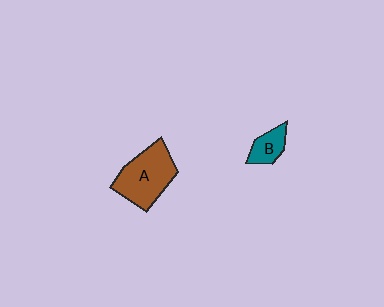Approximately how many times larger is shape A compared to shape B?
Approximately 2.5 times.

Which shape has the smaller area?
Shape B (teal).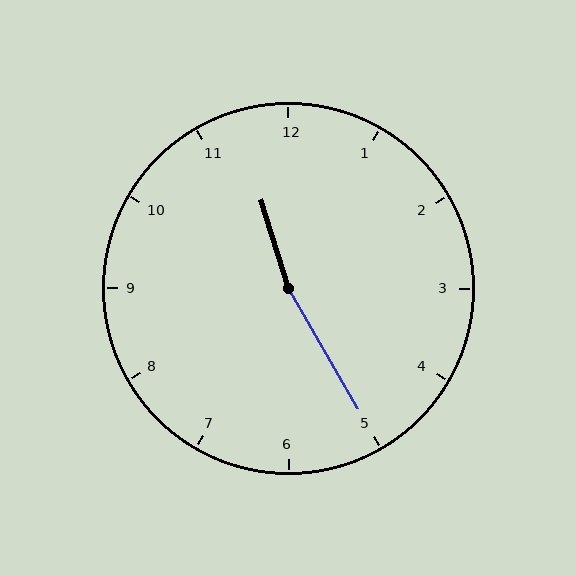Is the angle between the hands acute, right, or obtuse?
It is obtuse.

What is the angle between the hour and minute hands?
Approximately 168 degrees.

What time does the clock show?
11:25.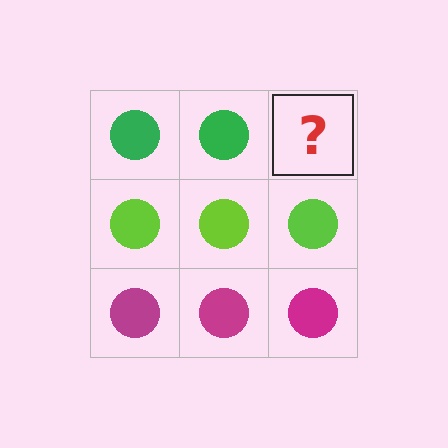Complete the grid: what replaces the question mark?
The question mark should be replaced with a green circle.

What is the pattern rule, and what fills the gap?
The rule is that each row has a consistent color. The gap should be filled with a green circle.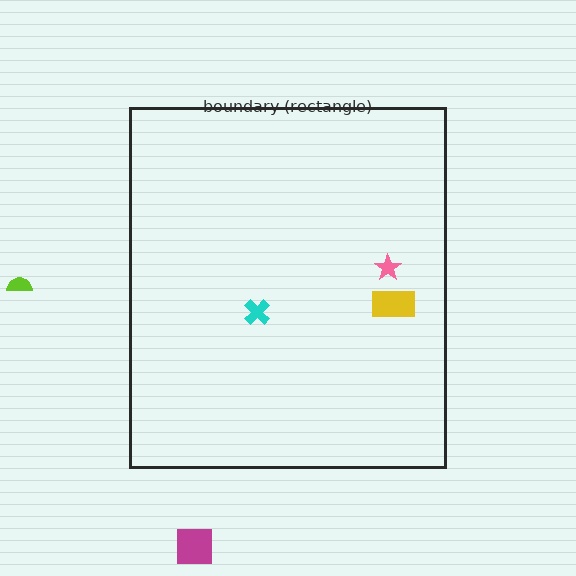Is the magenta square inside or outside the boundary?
Outside.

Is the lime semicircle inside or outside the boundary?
Outside.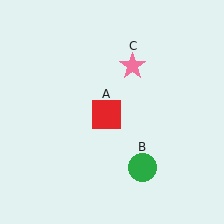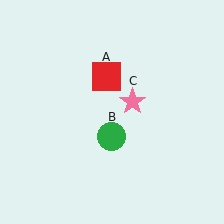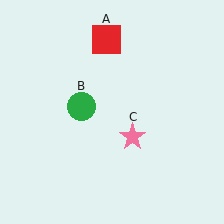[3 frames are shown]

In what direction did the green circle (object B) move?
The green circle (object B) moved up and to the left.